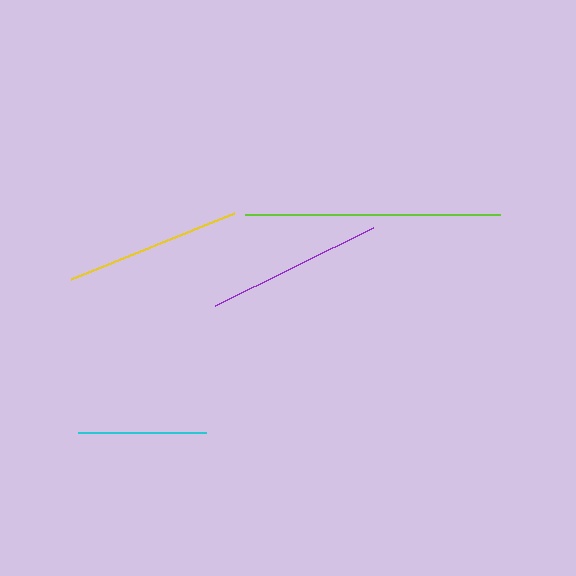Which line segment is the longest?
The lime line is the longest at approximately 255 pixels.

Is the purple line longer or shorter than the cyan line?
The purple line is longer than the cyan line.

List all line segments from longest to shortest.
From longest to shortest: lime, yellow, purple, cyan.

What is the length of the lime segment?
The lime segment is approximately 255 pixels long.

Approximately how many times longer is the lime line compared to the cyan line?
The lime line is approximately 2.0 times the length of the cyan line.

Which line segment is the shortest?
The cyan line is the shortest at approximately 128 pixels.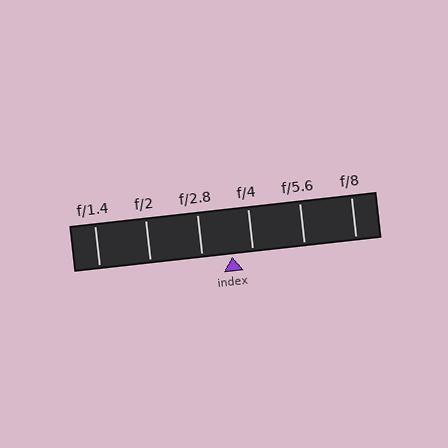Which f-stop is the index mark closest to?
The index mark is closest to f/4.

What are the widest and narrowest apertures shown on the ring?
The widest aperture shown is f/1.4 and the narrowest is f/8.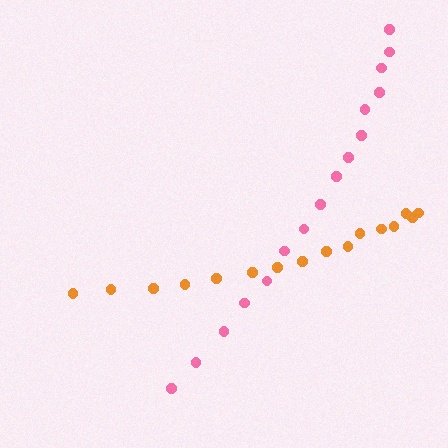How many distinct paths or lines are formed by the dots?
There are 2 distinct paths.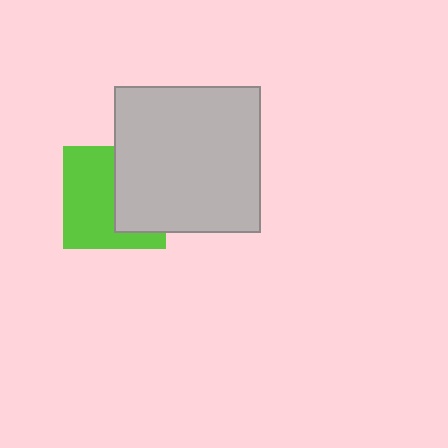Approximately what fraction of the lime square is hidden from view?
Roughly 43% of the lime square is hidden behind the light gray square.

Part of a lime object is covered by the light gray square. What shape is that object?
It is a square.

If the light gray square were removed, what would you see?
You would see the complete lime square.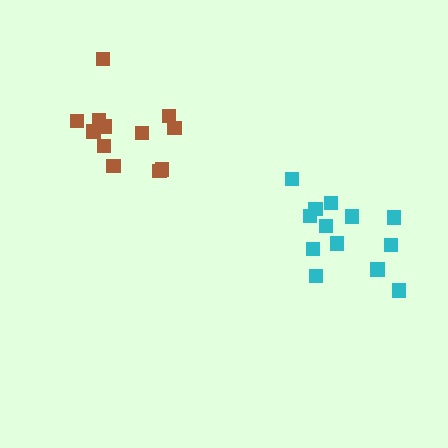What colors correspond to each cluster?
The clusters are colored: cyan, brown.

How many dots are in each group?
Group 1: 13 dots, Group 2: 12 dots (25 total).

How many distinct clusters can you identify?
There are 2 distinct clusters.